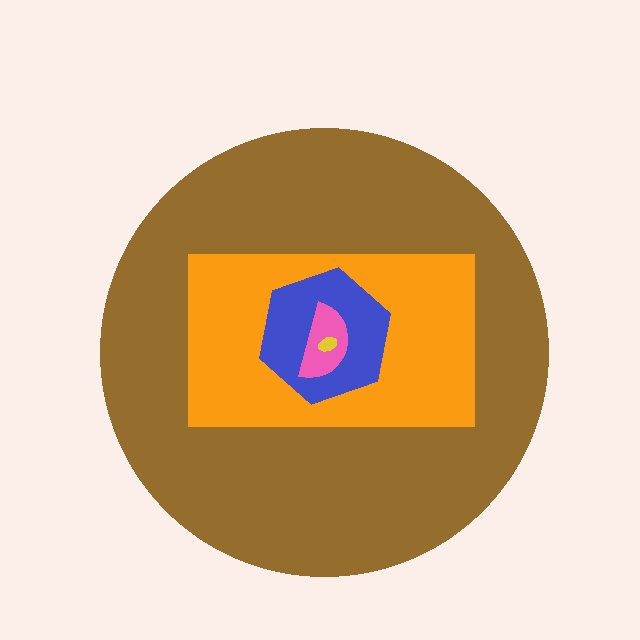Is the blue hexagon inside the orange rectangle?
Yes.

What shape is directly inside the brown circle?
The orange rectangle.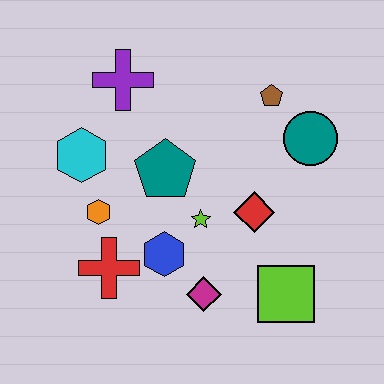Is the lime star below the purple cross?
Yes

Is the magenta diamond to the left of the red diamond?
Yes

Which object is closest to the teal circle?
The brown pentagon is closest to the teal circle.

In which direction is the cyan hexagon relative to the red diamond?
The cyan hexagon is to the left of the red diamond.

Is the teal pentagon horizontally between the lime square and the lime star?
No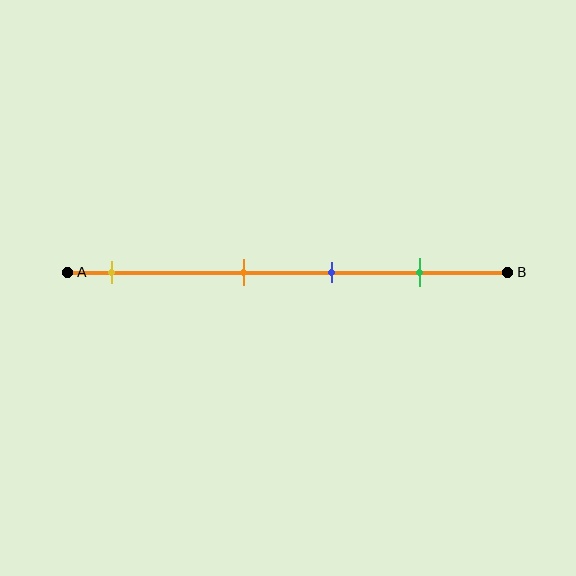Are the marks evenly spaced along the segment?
No, the marks are not evenly spaced.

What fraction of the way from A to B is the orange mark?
The orange mark is approximately 40% (0.4) of the way from A to B.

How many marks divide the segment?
There are 4 marks dividing the segment.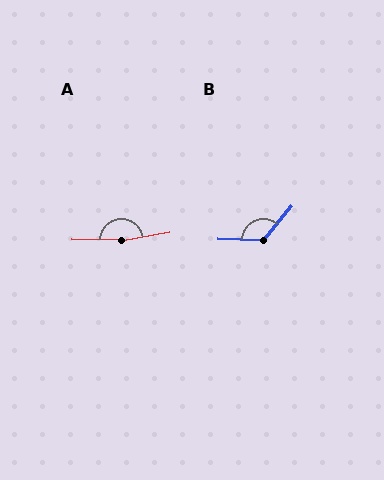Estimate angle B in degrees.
Approximately 128 degrees.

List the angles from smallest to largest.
B (128°), A (169°).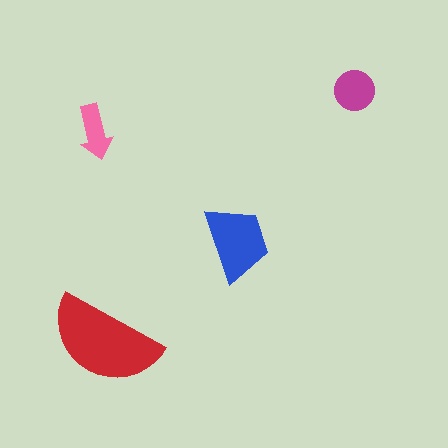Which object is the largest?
The red semicircle.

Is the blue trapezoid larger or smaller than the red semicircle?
Smaller.